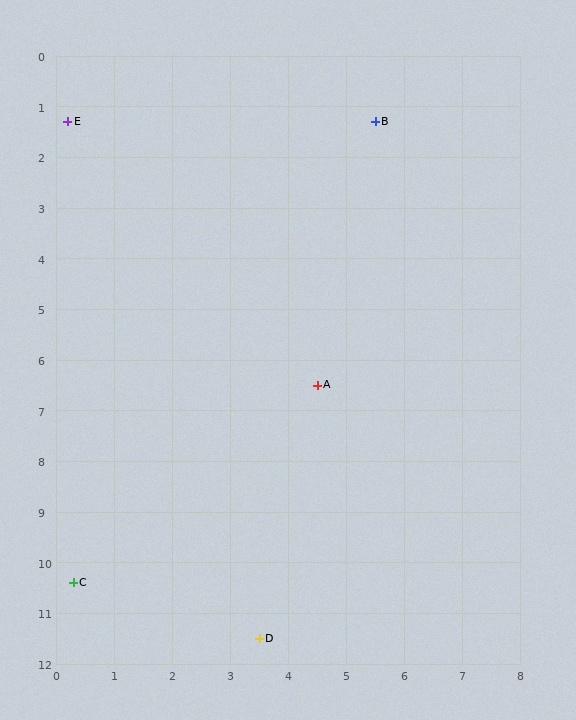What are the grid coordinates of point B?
Point B is at approximately (5.5, 1.3).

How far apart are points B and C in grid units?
Points B and C are about 10.5 grid units apart.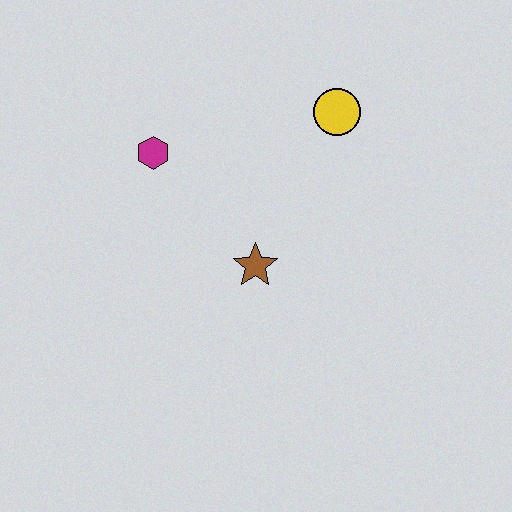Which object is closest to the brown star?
The magenta hexagon is closest to the brown star.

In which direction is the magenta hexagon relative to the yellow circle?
The magenta hexagon is to the left of the yellow circle.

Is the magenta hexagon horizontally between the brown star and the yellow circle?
No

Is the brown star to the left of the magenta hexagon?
No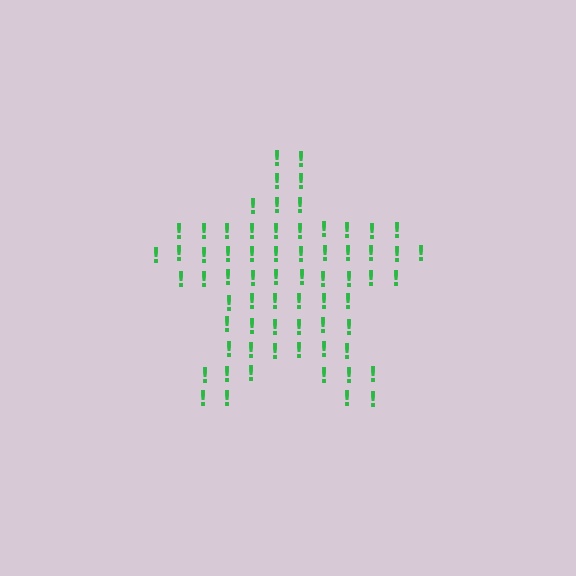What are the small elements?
The small elements are exclamation marks.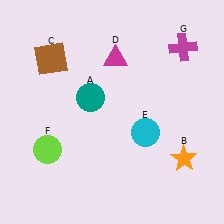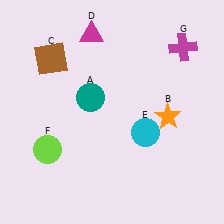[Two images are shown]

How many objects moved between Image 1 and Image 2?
2 objects moved between the two images.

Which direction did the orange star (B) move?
The orange star (B) moved up.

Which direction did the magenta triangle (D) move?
The magenta triangle (D) moved up.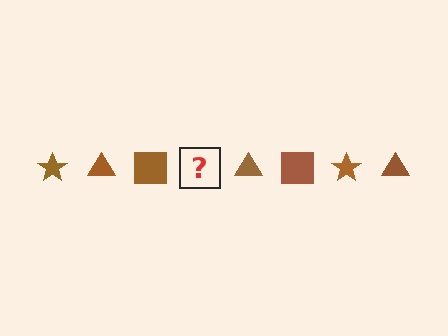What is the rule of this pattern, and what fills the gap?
The rule is that the pattern cycles through star, triangle, square shapes in brown. The gap should be filled with a brown star.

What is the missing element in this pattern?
The missing element is a brown star.